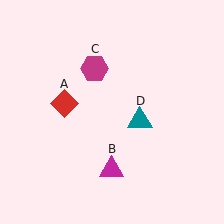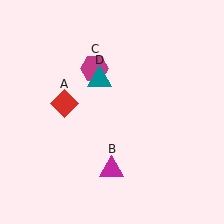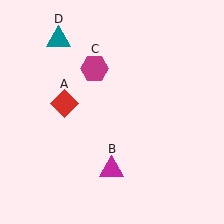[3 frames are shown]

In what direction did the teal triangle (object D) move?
The teal triangle (object D) moved up and to the left.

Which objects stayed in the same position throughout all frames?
Red diamond (object A) and magenta triangle (object B) and magenta hexagon (object C) remained stationary.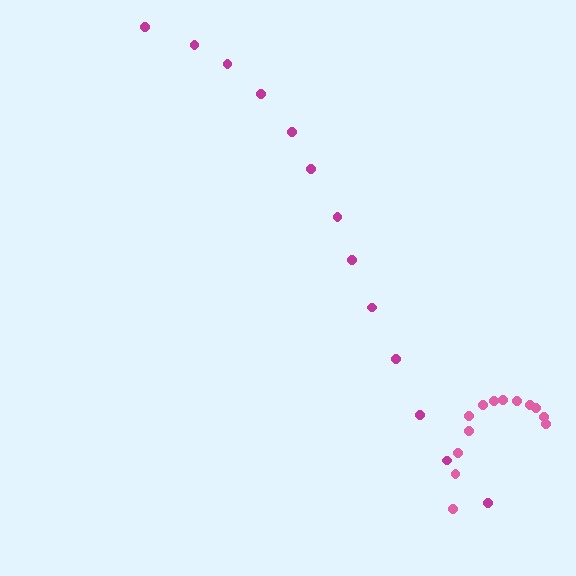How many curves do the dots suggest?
There are 2 distinct paths.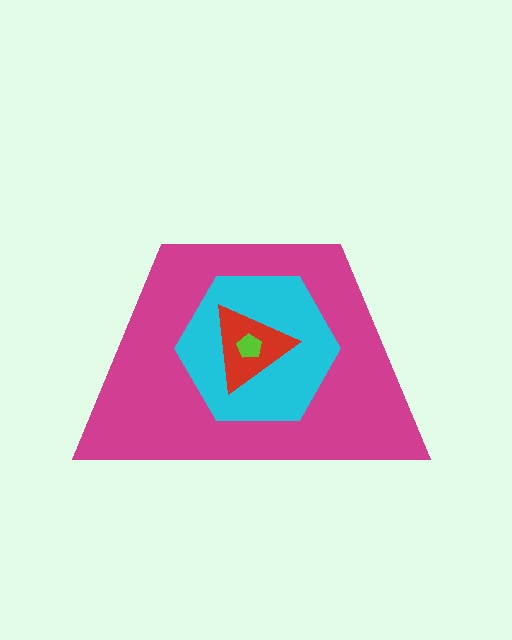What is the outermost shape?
The magenta trapezoid.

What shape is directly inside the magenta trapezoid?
The cyan hexagon.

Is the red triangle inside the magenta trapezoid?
Yes.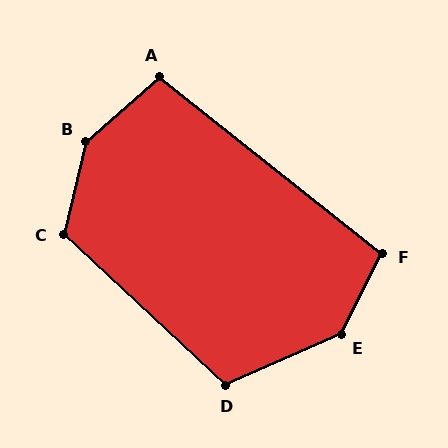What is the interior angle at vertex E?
Approximately 141 degrees (obtuse).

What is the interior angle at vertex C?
Approximately 119 degrees (obtuse).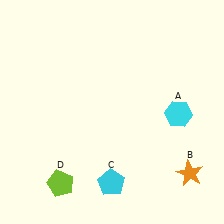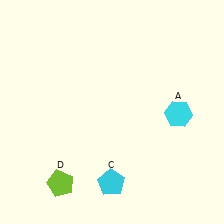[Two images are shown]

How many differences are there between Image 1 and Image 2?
There is 1 difference between the two images.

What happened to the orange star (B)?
The orange star (B) was removed in Image 2. It was in the bottom-right area of Image 1.